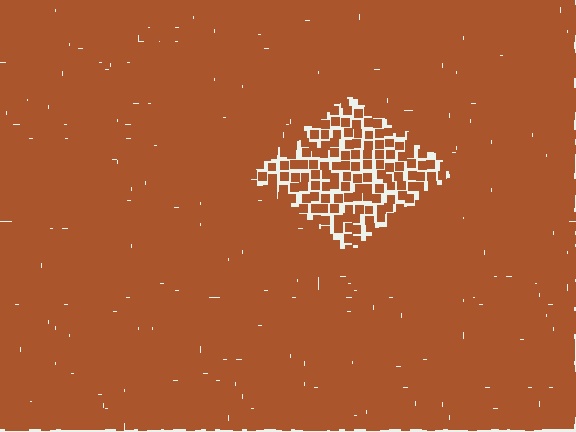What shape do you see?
I see a diamond.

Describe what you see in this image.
The image contains small brown elements arranged at two different densities. A diamond-shaped region is visible where the elements are less densely packed than the surrounding area.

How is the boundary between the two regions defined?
The boundary is defined by a change in element density (approximately 2.4x ratio). All elements are the same color, size, and shape.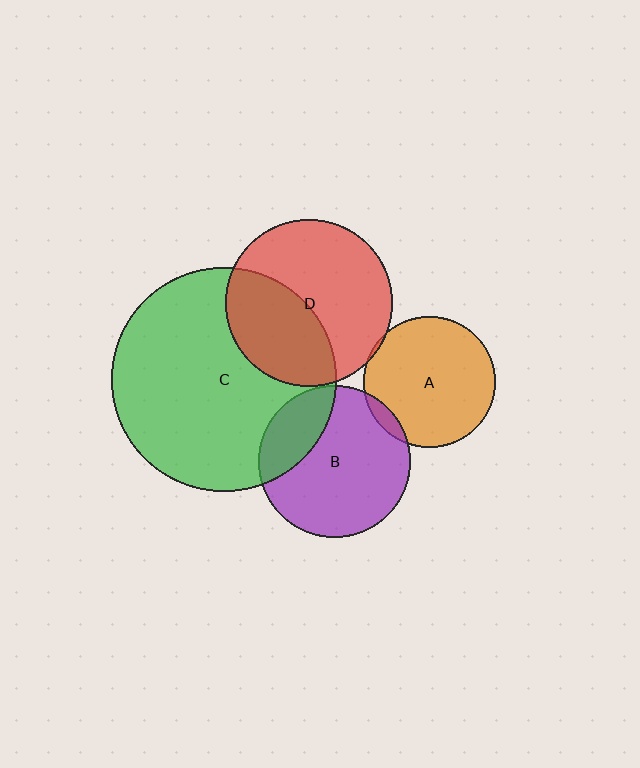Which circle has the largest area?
Circle C (green).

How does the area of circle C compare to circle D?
Approximately 1.8 times.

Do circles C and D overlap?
Yes.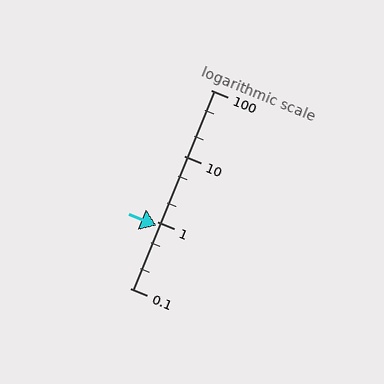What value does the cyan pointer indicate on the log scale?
The pointer indicates approximately 0.88.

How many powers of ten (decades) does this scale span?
The scale spans 3 decades, from 0.1 to 100.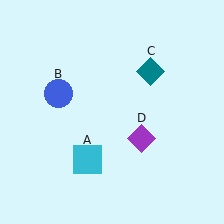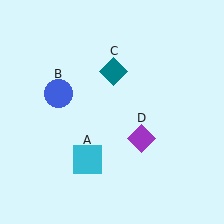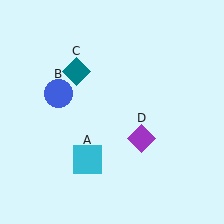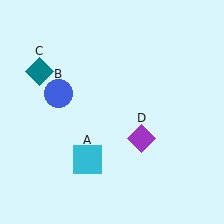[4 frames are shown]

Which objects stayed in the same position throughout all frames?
Cyan square (object A) and blue circle (object B) and purple diamond (object D) remained stationary.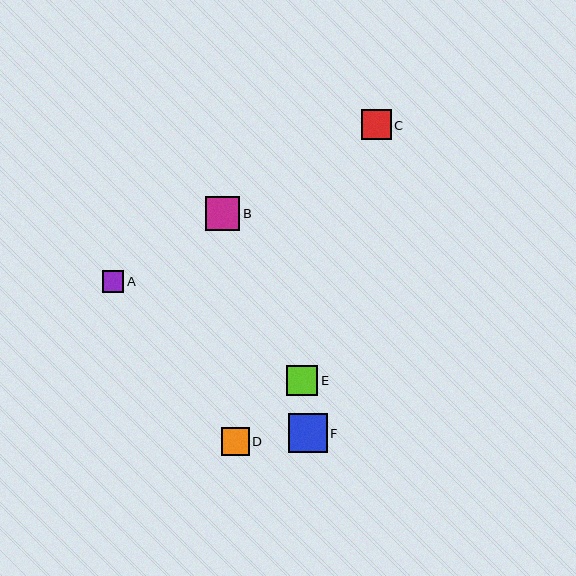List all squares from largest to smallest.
From largest to smallest: F, B, E, C, D, A.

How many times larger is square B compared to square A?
Square B is approximately 1.6 times the size of square A.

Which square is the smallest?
Square A is the smallest with a size of approximately 21 pixels.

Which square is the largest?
Square F is the largest with a size of approximately 39 pixels.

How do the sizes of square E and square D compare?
Square E and square D are approximately the same size.